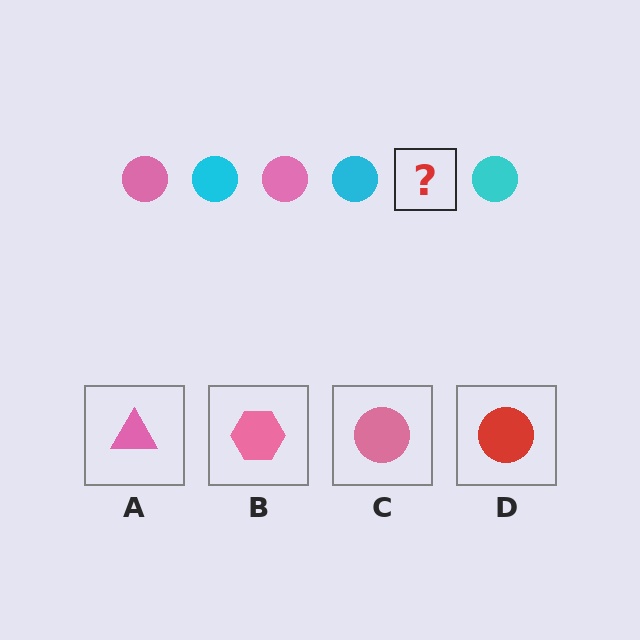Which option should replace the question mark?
Option C.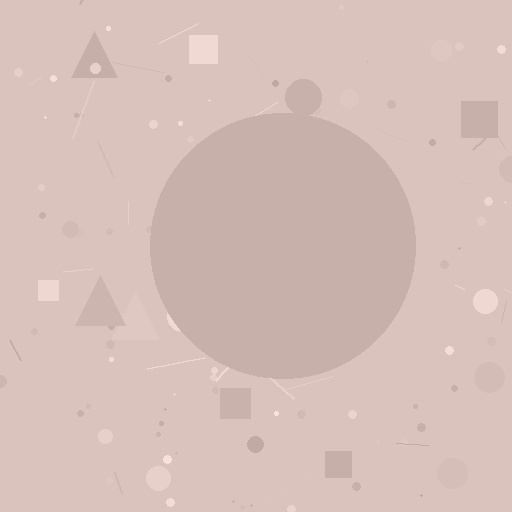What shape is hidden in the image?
A circle is hidden in the image.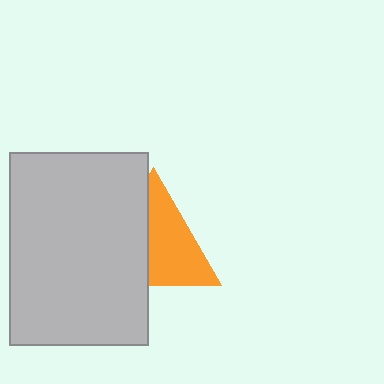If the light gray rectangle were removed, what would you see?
You would see the complete orange triangle.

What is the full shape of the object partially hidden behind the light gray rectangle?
The partially hidden object is an orange triangle.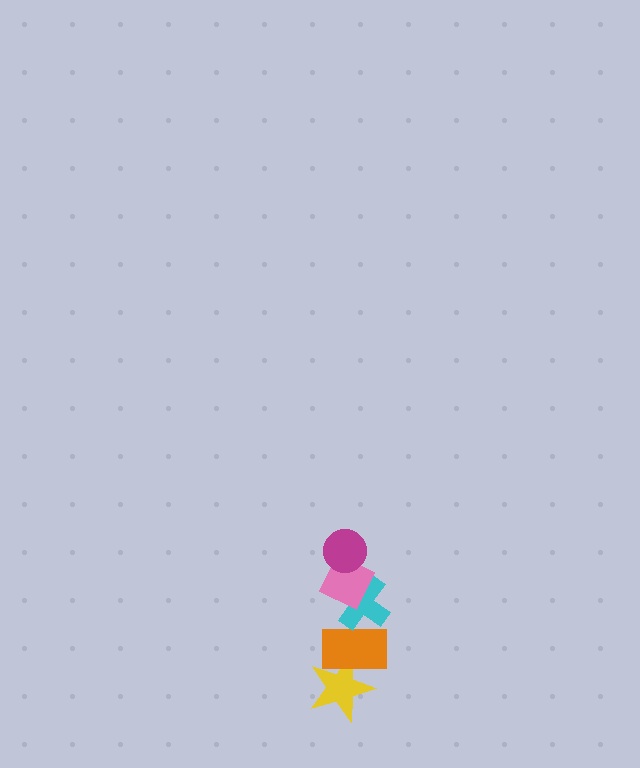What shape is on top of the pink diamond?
The magenta circle is on top of the pink diamond.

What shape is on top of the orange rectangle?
The cyan cross is on top of the orange rectangle.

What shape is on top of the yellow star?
The orange rectangle is on top of the yellow star.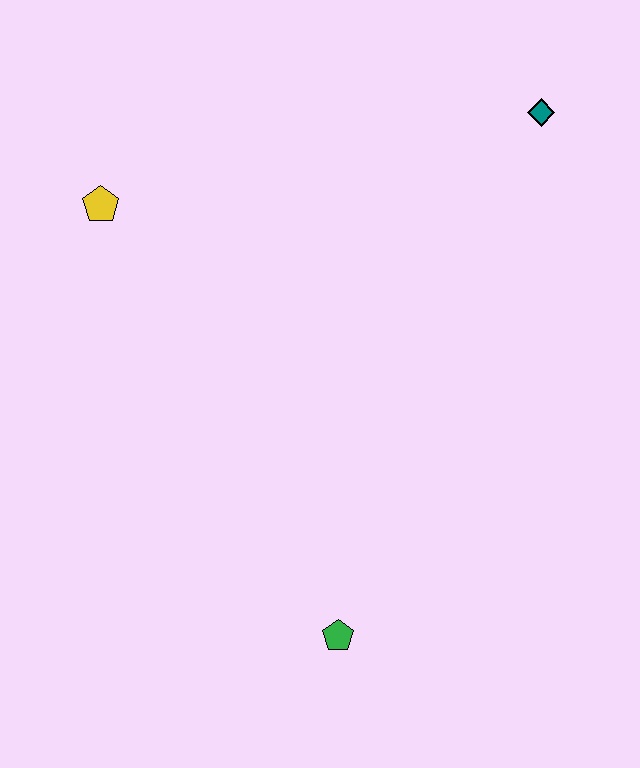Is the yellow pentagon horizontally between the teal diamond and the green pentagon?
No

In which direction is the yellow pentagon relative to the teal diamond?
The yellow pentagon is to the left of the teal diamond.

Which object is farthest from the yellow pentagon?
The green pentagon is farthest from the yellow pentagon.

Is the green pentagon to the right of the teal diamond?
No